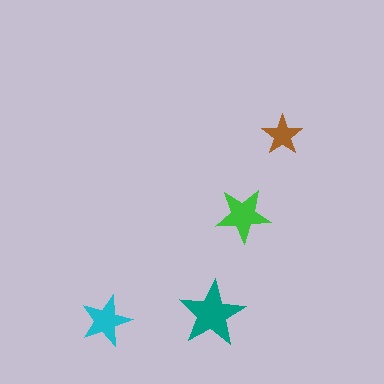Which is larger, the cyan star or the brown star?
The cyan one.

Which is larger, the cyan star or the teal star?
The teal one.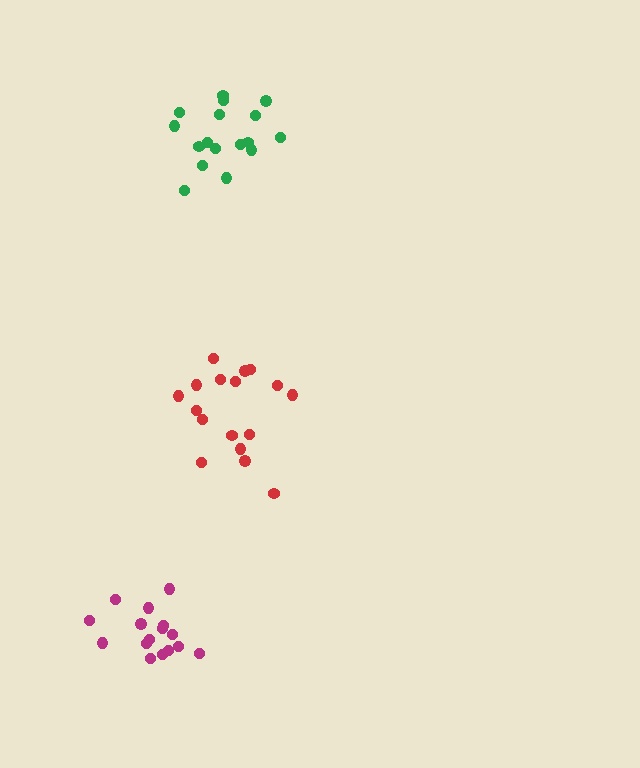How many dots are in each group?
Group 1: 17 dots, Group 2: 17 dots, Group 3: 16 dots (50 total).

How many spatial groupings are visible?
There are 3 spatial groupings.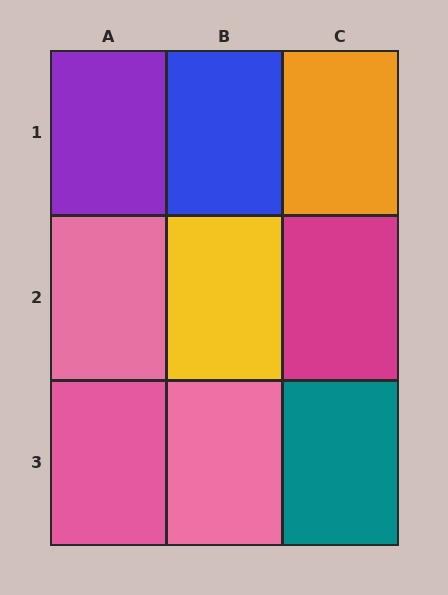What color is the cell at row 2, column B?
Yellow.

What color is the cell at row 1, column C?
Orange.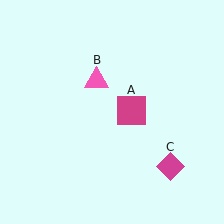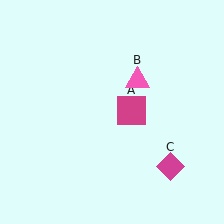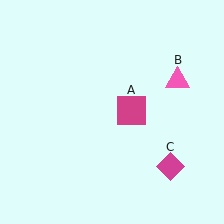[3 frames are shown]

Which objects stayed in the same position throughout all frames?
Magenta square (object A) and magenta diamond (object C) remained stationary.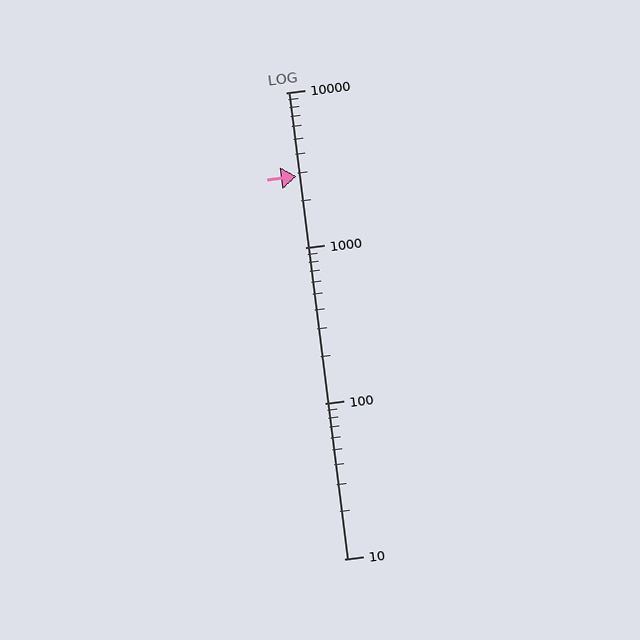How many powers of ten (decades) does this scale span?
The scale spans 3 decades, from 10 to 10000.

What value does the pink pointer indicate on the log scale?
The pointer indicates approximately 2900.